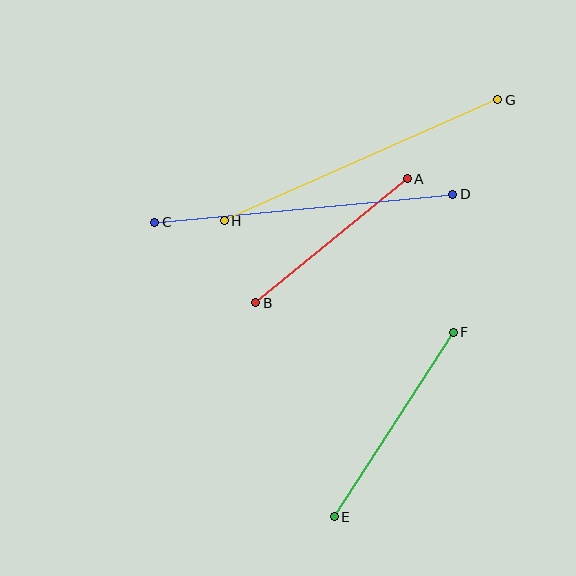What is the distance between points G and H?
The distance is approximately 299 pixels.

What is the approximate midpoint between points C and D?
The midpoint is at approximately (303, 208) pixels.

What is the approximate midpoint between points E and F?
The midpoint is at approximately (394, 424) pixels.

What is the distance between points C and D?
The distance is approximately 299 pixels.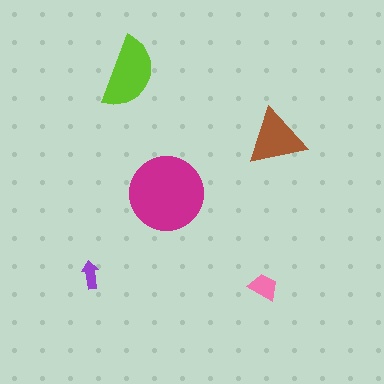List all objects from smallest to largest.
The purple arrow, the pink trapezoid, the brown triangle, the lime semicircle, the magenta circle.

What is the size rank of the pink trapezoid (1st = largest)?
4th.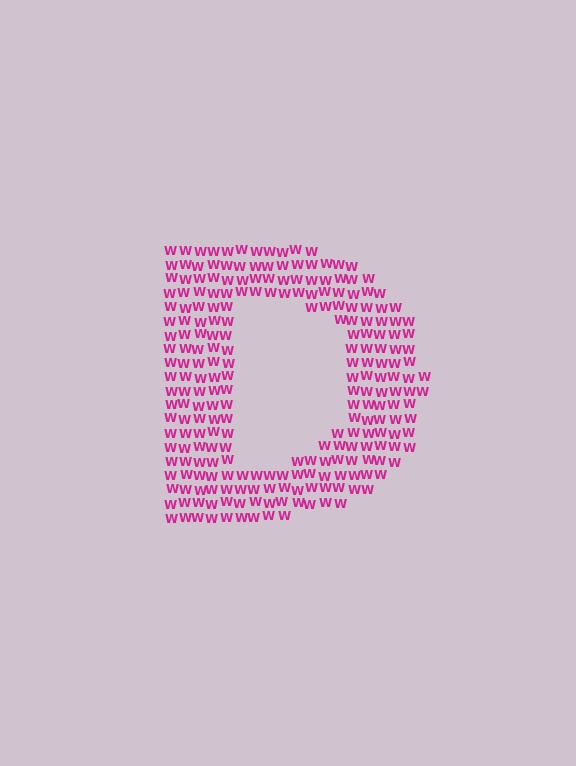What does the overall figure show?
The overall figure shows the letter D.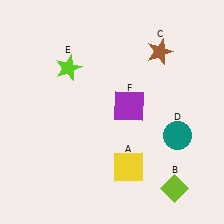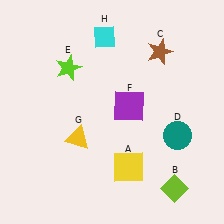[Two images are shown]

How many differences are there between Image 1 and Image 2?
There are 2 differences between the two images.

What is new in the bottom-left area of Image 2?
A yellow triangle (G) was added in the bottom-left area of Image 2.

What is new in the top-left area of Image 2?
A cyan diamond (H) was added in the top-left area of Image 2.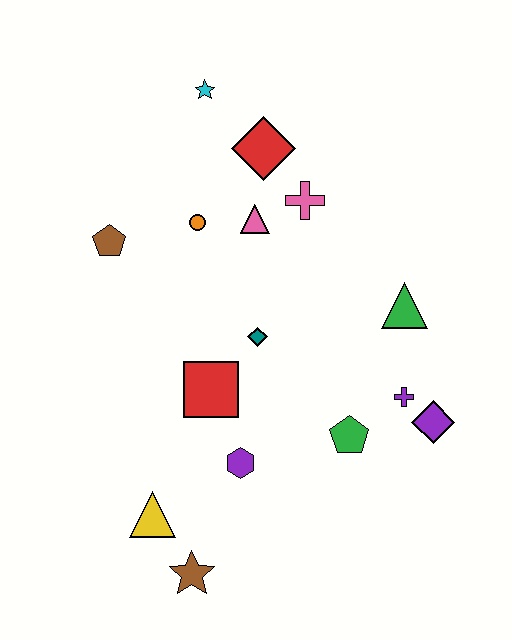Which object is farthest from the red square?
The cyan star is farthest from the red square.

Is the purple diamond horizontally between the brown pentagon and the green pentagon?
No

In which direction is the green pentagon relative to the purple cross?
The green pentagon is to the left of the purple cross.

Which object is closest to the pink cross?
The pink triangle is closest to the pink cross.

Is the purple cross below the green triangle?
Yes